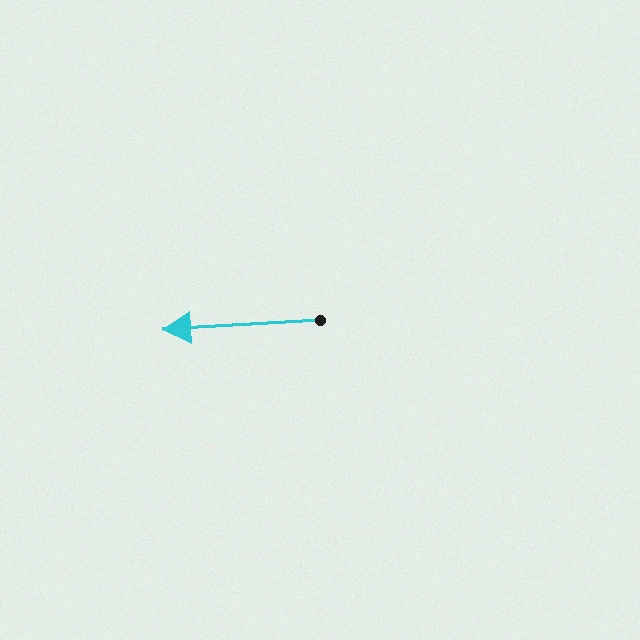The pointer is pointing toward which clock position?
Roughly 9 o'clock.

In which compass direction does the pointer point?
West.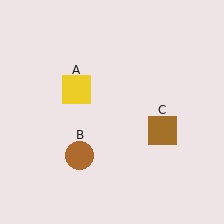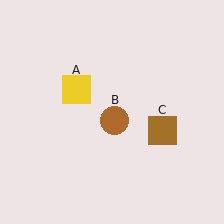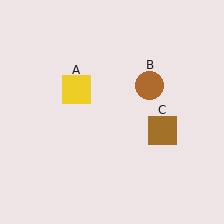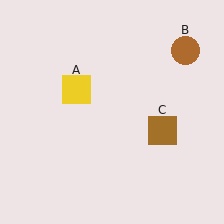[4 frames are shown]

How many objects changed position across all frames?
1 object changed position: brown circle (object B).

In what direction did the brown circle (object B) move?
The brown circle (object B) moved up and to the right.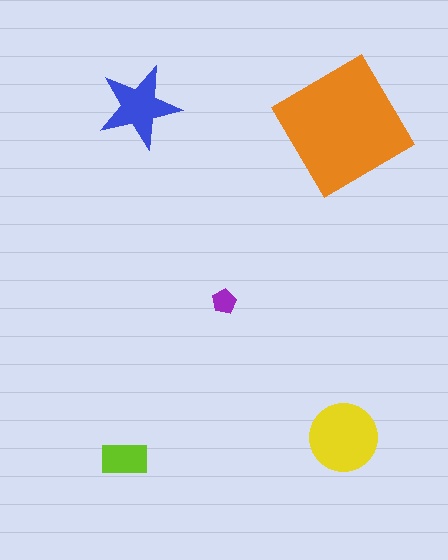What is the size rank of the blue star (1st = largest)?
3rd.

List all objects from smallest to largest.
The purple pentagon, the lime rectangle, the blue star, the yellow circle, the orange diamond.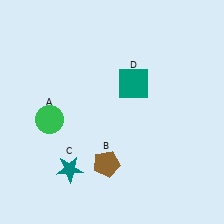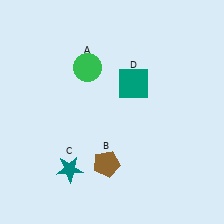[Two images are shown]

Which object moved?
The green circle (A) moved up.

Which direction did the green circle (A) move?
The green circle (A) moved up.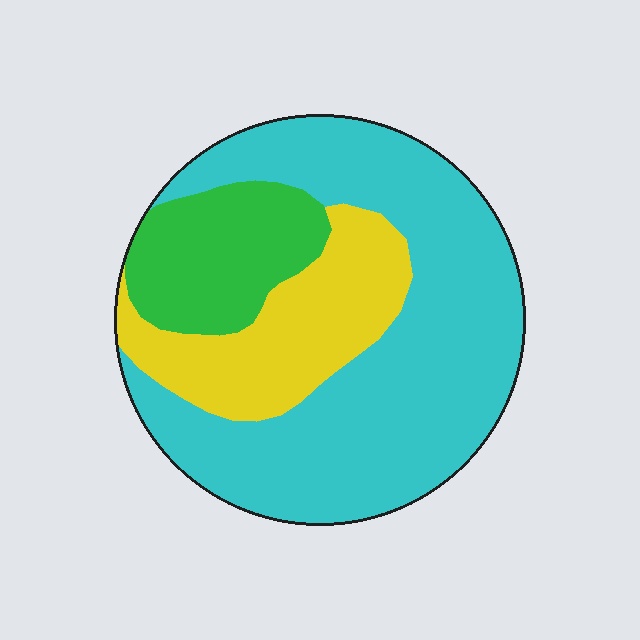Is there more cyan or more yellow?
Cyan.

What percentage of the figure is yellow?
Yellow covers 22% of the figure.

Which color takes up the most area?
Cyan, at roughly 60%.